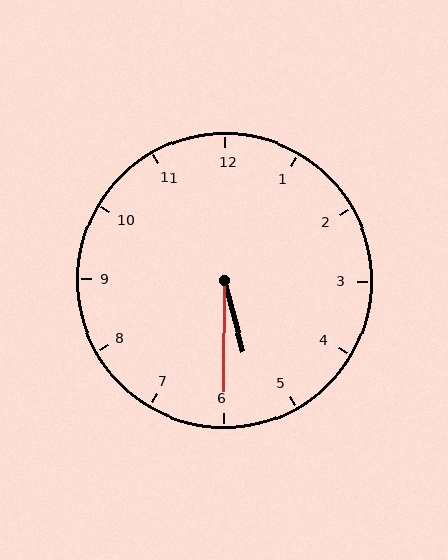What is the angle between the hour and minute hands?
Approximately 15 degrees.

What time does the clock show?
5:30.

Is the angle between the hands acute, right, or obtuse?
It is acute.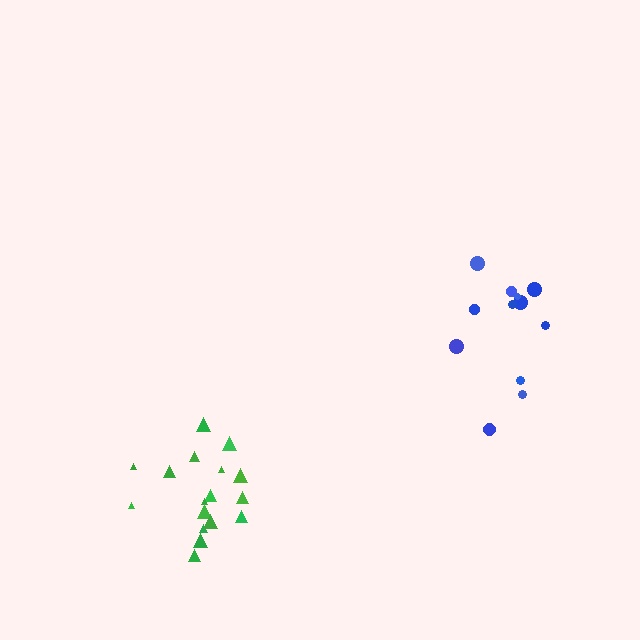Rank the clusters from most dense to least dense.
blue, green.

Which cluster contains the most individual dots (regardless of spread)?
Green (17).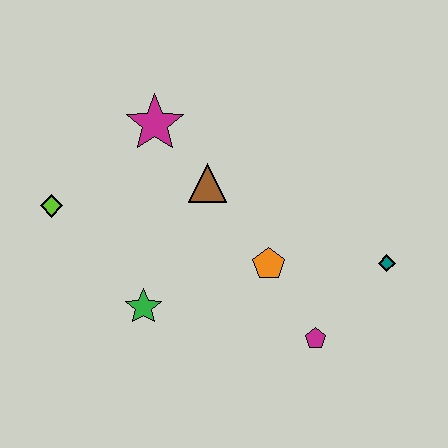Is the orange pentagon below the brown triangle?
Yes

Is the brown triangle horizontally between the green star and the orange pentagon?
Yes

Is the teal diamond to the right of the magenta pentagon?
Yes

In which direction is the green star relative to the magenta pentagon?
The green star is to the left of the magenta pentagon.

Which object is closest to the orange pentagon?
The magenta pentagon is closest to the orange pentagon.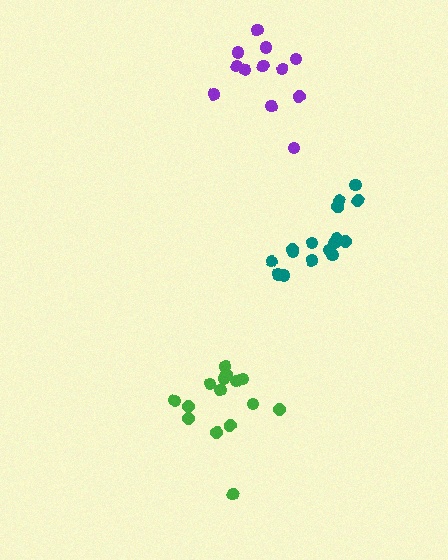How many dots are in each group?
Group 1: 12 dots, Group 2: 16 dots, Group 3: 15 dots (43 total).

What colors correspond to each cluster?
The clusters are colored: purple, teal, green.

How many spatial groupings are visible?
There are 3 spatial groupings.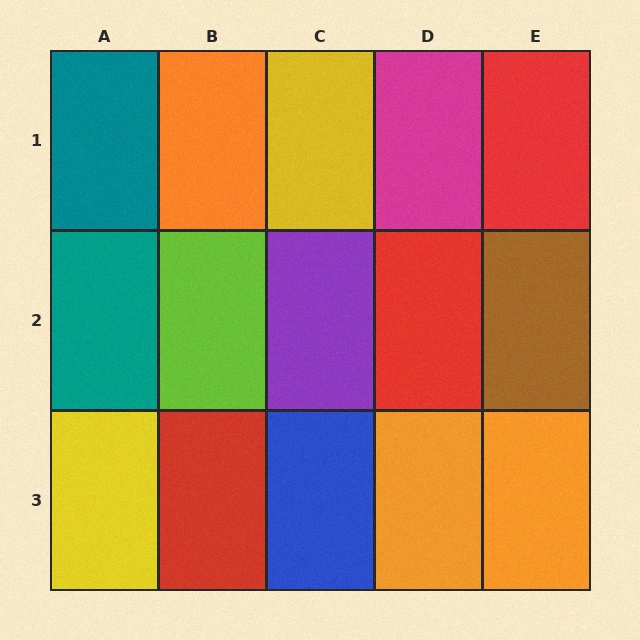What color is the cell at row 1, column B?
Orange.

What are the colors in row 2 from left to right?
Teal, lime, purple, red, brown.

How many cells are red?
3 cells are red.